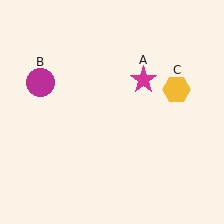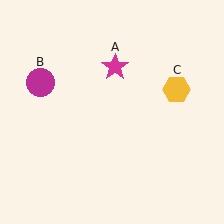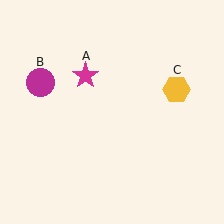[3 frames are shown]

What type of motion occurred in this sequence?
The magenta star (object A) rotated counterclockwise around the center of the scene.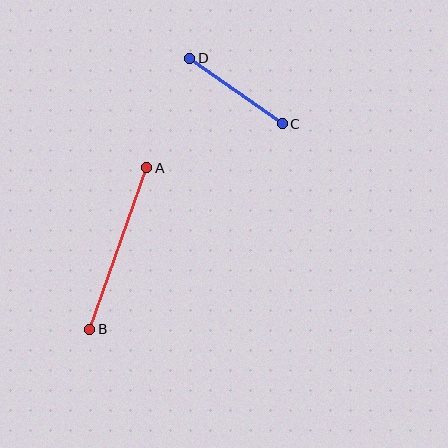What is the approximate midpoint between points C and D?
The midpoint is at approximately (236, 91) pixels.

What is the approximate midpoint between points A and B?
The midpoint is at approximately (118, 249) pixels.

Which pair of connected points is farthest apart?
Points A and B are farthest apart.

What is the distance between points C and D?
The distance is approximately 114 pixels.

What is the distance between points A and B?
The distance is approximately 171 pixels.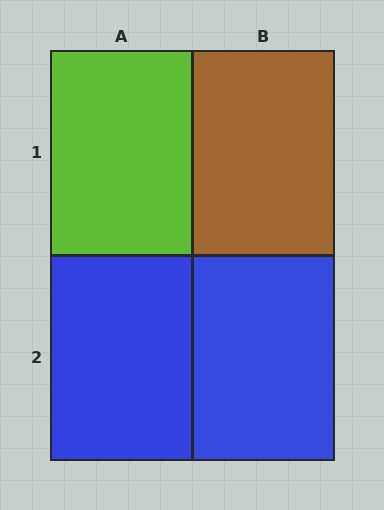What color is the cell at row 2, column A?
Blue.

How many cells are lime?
1 cell is lime.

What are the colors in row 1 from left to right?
Lime, brown.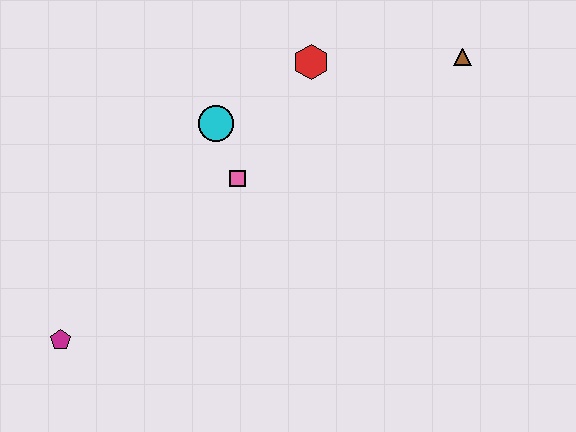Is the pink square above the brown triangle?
No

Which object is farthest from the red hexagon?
The magenta pentagon is farthest from the red hexagon.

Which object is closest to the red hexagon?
The cyan circle is closest to the red hexagon.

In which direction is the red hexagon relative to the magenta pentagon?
The red hexagon is above the magenta pentagon.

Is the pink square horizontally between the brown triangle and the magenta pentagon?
Yes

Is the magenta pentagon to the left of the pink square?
Yes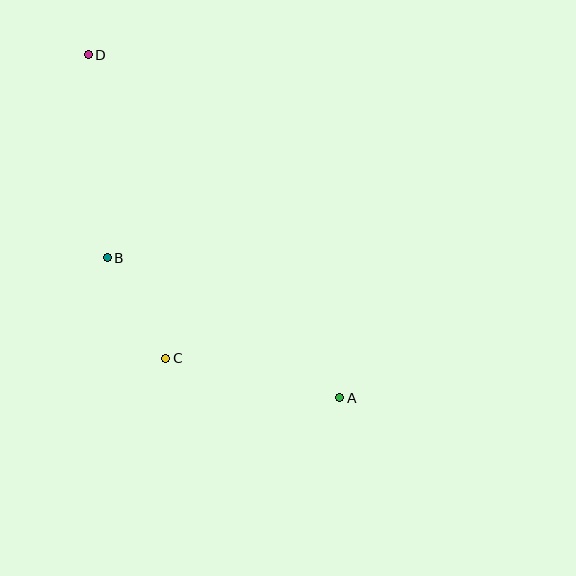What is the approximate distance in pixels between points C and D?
The distance between C and D is approximately 313 pixels.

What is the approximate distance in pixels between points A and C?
The distance between A and C is approximately 178 pixels.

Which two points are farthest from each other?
Points A and D are farthest from each other.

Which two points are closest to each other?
Points B and C are closest to each other.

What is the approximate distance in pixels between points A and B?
The distance between A and B is approximately 272 pixels.